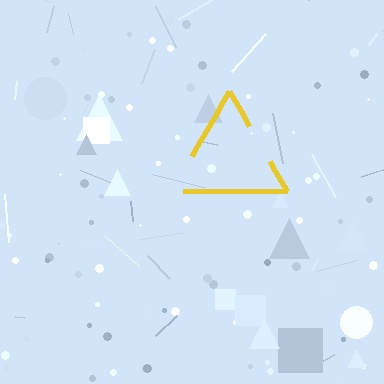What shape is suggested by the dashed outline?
The dashed outline suggests a triangle.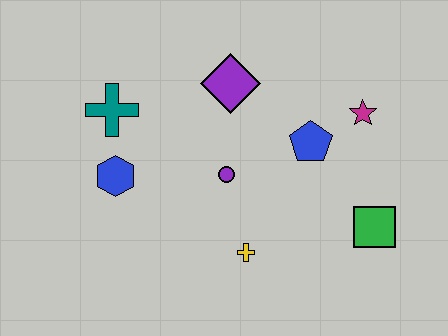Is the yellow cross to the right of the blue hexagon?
Yes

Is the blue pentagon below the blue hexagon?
No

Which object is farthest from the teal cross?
The green square is farthest from the teal cross.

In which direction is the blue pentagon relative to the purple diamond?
The blue pentagon is to the right of the purple diamond.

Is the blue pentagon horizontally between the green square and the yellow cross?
Yes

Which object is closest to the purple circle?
The yellow cross is closest to the purple circle.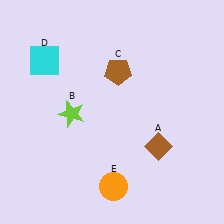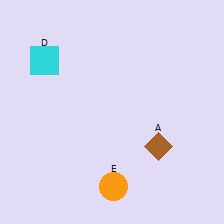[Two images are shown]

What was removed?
The brown pentagon (C), the lime star (B) were removed in Image 2.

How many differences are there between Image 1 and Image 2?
There are 2 differences between the two images.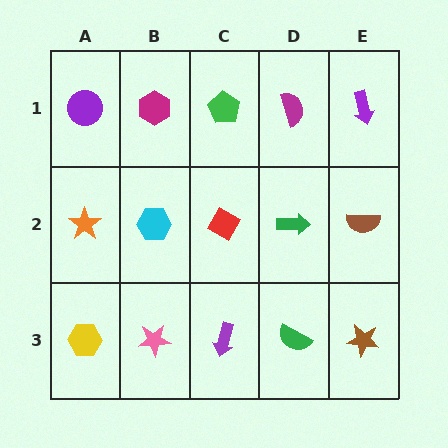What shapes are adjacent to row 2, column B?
A magenta hexagon (row 1, column B), a pink star (row 3, column B), an orange star (row 2, column A), a red diamond (row 2, column C).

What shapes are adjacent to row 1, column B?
A cyan hexagon (row 2, column B), a purple circle (row 1, column A), a green pentagon (row 1, column C).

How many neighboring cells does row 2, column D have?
4.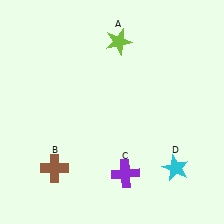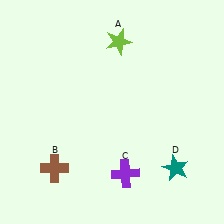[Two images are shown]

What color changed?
The star (D) changed from cyan in Image 1 to teal in Image 2.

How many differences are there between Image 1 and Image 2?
There is 1 difference between the two images.